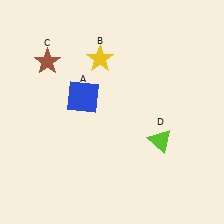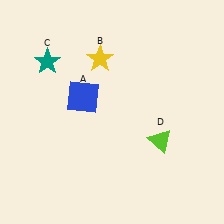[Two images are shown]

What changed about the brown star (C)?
In Image 1, C is brown. In Image 2, it changed to teal.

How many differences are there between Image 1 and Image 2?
There is 1 difference between the two images.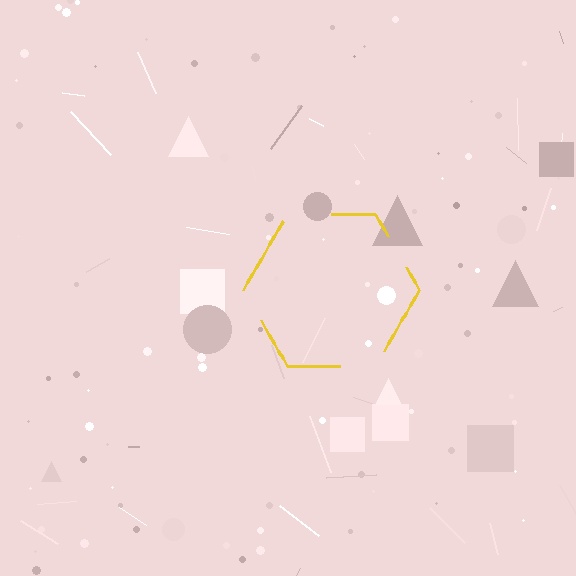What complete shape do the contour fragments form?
The contour fragments form a hexagon.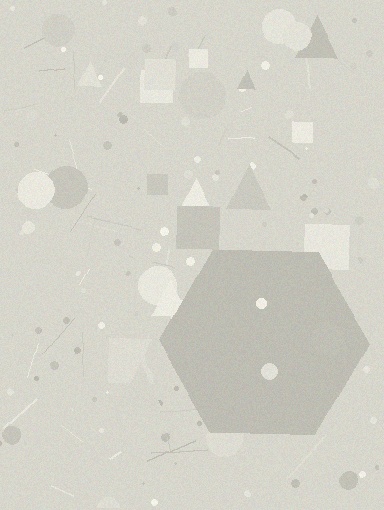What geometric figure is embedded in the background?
A hexagon is embedded in the background.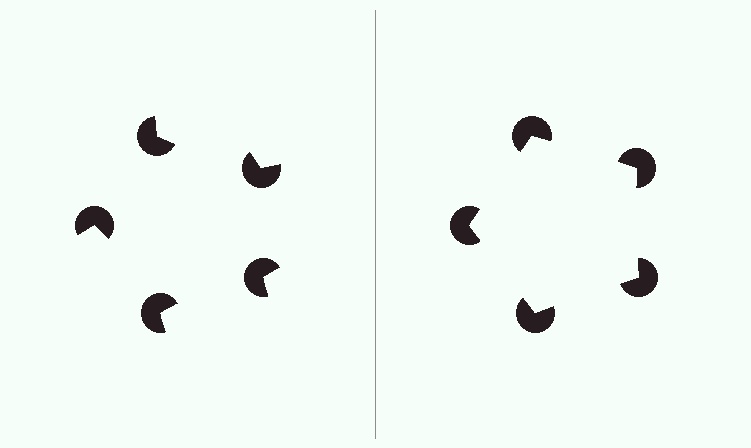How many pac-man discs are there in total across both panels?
10 — 5 on each side.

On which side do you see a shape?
An illusory pentagon appears on the right side. On the left side the wedge cuts are rotated, so no coherent shape forms.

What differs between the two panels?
The pac-man discs are positioned identically on both sides; only the wedge orientations differ. On the right they align to a pentagon; on the left they are misaligned.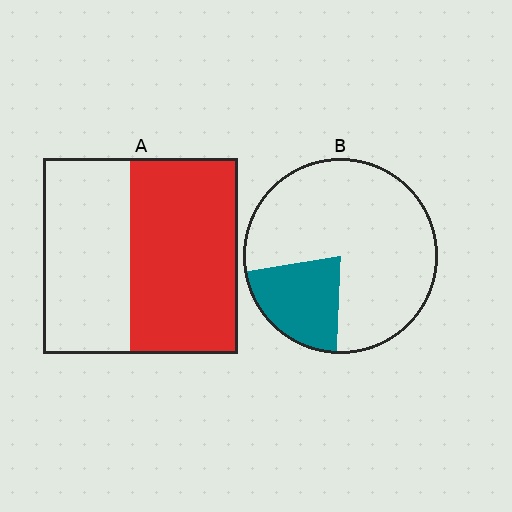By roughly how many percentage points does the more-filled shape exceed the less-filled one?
By roughly 35 percentage points (A over B).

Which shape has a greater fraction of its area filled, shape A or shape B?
Shape A.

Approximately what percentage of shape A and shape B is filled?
A is approximately 55% and B is approximately 20%.